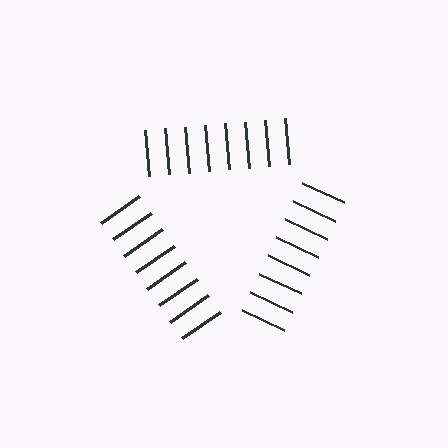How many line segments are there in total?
24 — 8 along each of the 3 edges.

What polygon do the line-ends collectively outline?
An illusory triangle — the line segments terminate on its edges but no continuous stroke is drawn.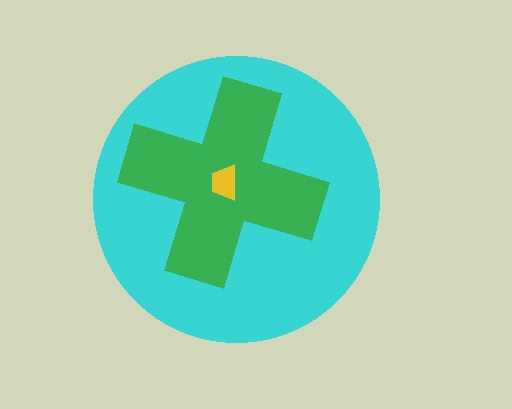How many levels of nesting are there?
3.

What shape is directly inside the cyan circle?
The green cross.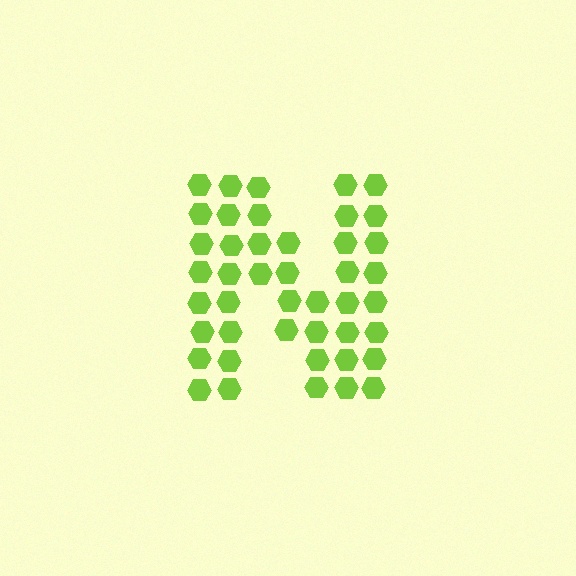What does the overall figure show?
The overall figure shows the letter N.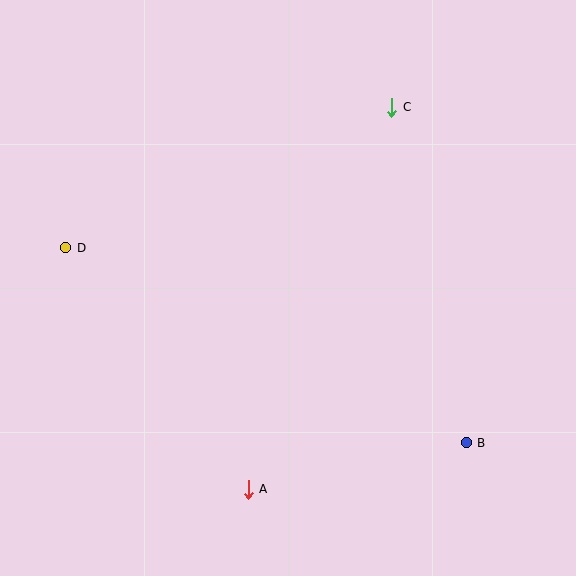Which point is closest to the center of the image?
Point A at (248, 489) is closest to the center.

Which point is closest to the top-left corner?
Point D is closest to the top-left corner.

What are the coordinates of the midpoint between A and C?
The midpoint between A and C is at (320, 298).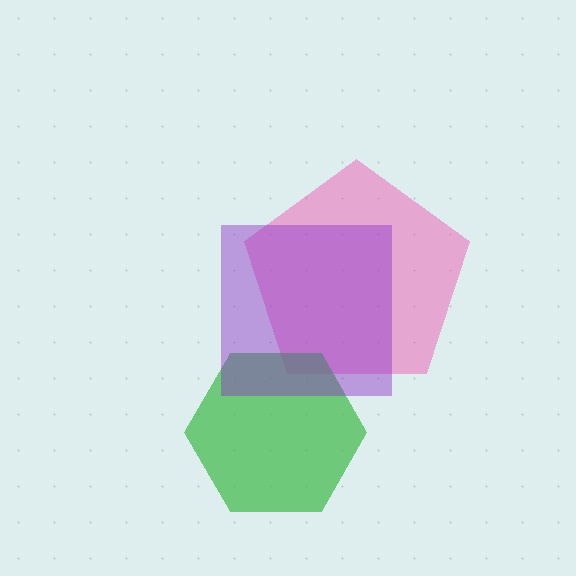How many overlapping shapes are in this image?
There are 3 overlapping shapes in the image.